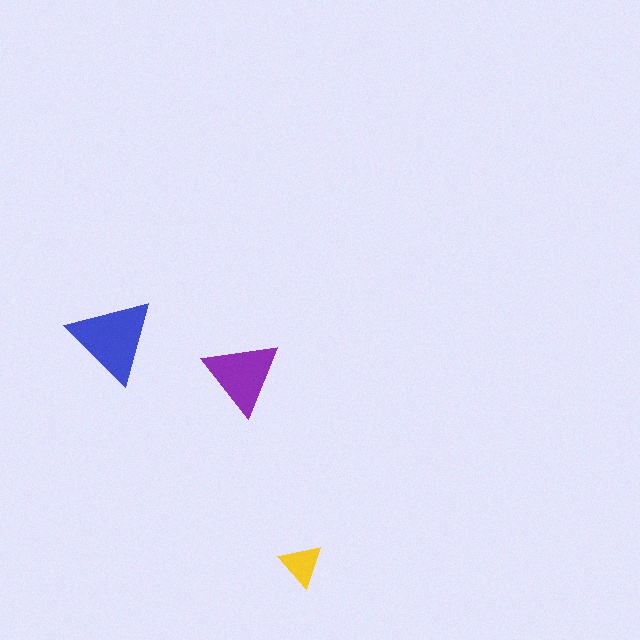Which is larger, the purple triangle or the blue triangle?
The blue one.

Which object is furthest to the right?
The yellow triangle is rightmost.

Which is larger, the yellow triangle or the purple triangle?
The purple one.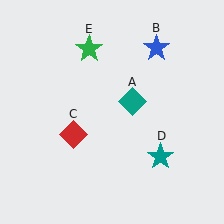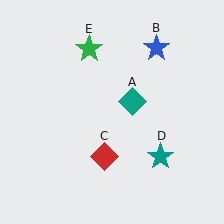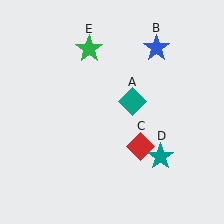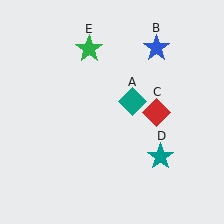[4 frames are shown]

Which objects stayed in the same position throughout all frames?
Teal diamond (object A) and blue star (object B) and teal star (object D) and green star (object E) remained stationary.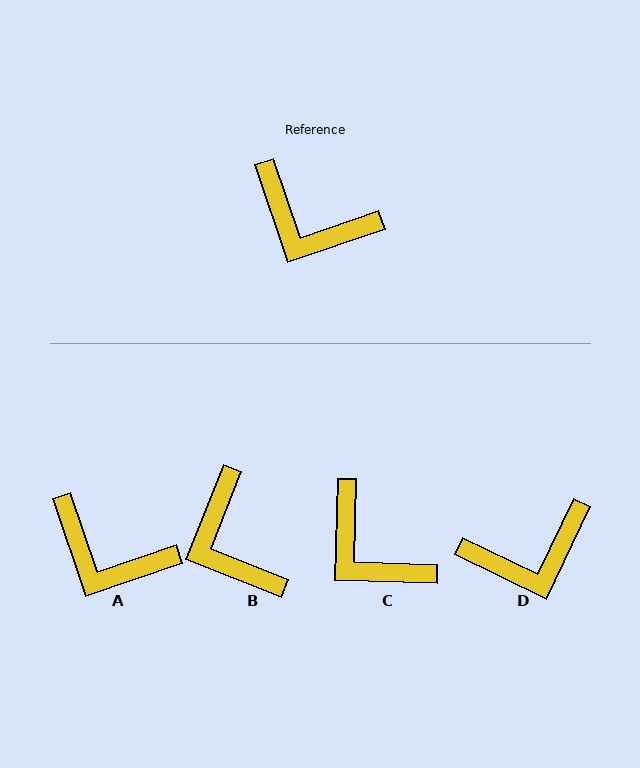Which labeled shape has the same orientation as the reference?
A.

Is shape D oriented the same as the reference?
No, it is off by about 46 degrees.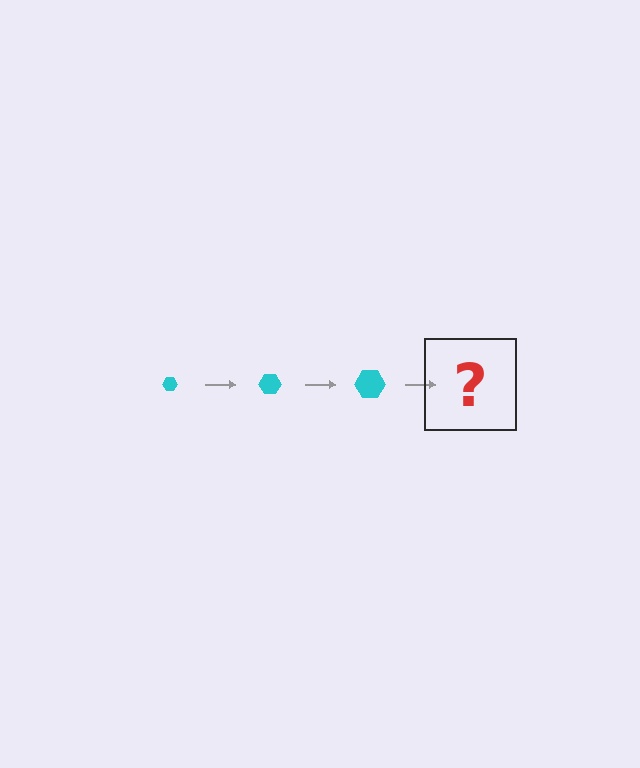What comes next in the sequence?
The next element should be a cyan hexagon, larger than the previous one.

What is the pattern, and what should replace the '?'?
The pattern is that the hexagon gets progressively larger each step. The '?' should be a cyan hexagon, larger than the previous one.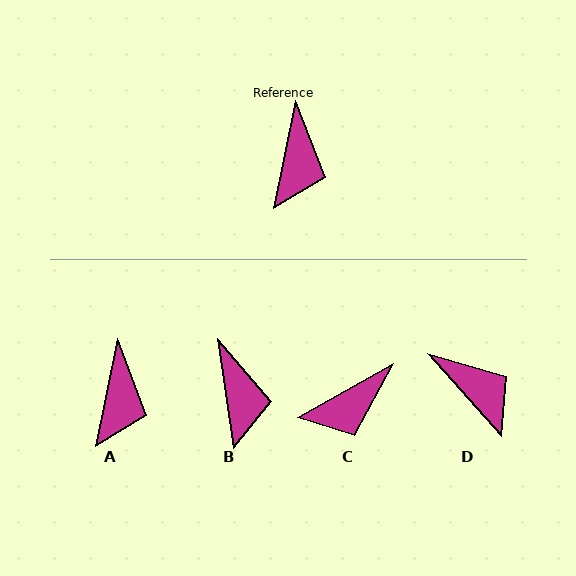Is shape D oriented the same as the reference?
No, it is off by about 53 degrees.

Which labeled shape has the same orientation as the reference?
A.